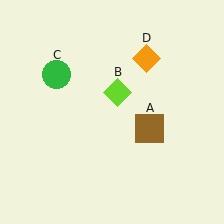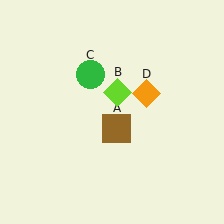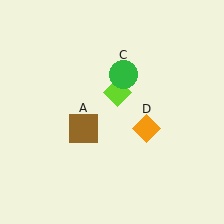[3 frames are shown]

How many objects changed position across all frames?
3 objects changed position: brown square (object A), green circle (object C), orange diamond (object D).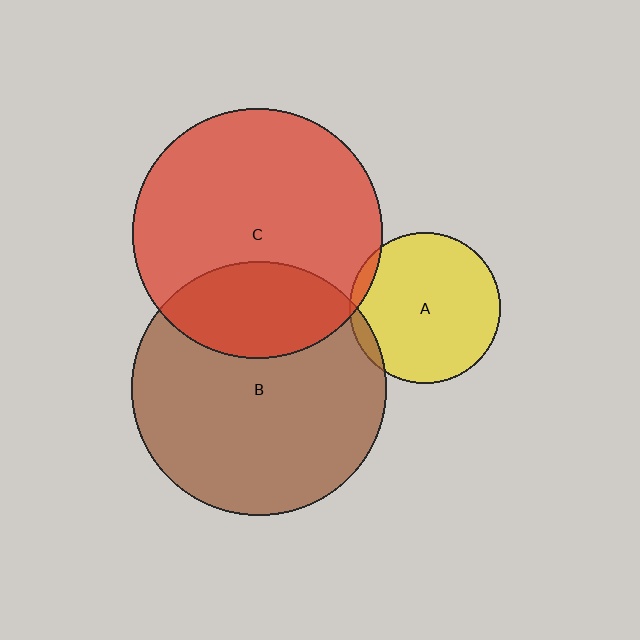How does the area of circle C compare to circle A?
Approximately 2.7 times.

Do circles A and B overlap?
Yes.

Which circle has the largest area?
Circle B (brown).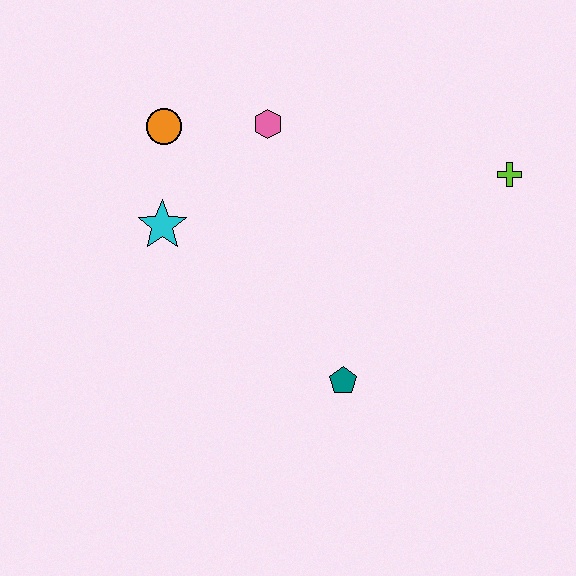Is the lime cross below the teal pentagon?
No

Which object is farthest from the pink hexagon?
The teal pentagon is farthest from the pink hexagon.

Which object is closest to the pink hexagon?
The orange circle is closest to the pink hexagon.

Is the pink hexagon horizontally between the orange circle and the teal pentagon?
Yes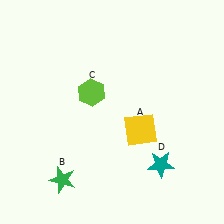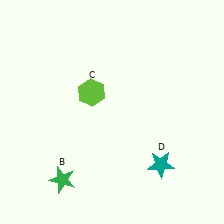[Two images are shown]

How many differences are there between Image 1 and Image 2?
There is 1 difference between the two images.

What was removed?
The yellow square (A) was removed in Image 2.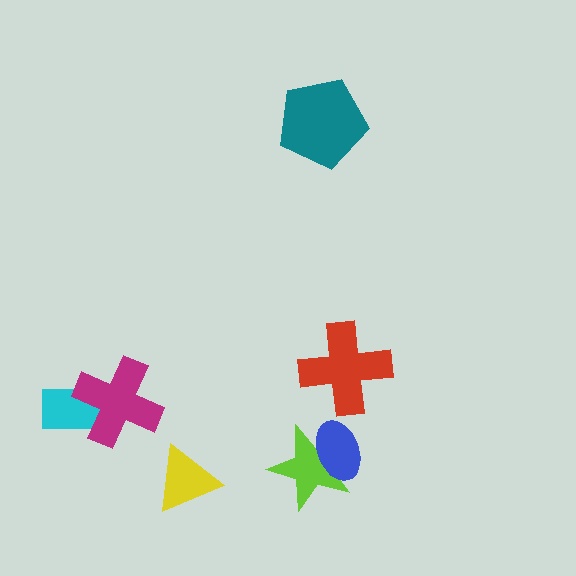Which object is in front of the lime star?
The blue ellipse is in front of the lime star.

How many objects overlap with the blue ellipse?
1 object overlaps with the blue ellipse.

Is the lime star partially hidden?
Yes, it is partially covered by another shape.